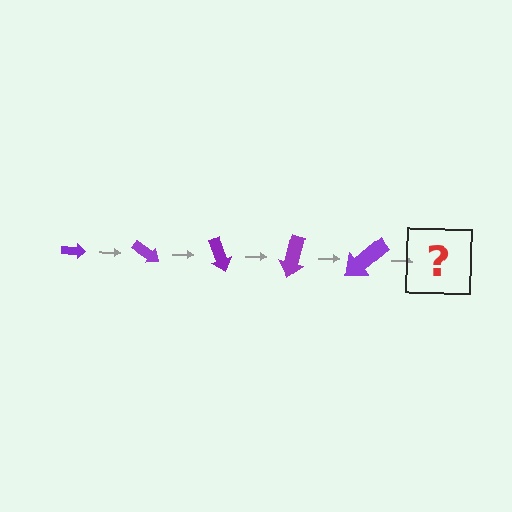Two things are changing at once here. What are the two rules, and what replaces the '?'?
The two rules are that the arrow grows larger each step and it rotates 35 degrees each step. The '?' should be an arrow, larger than the previous one and rotated 175 degrees from the start.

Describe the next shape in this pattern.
It should be an arrow, larger than the previous one and rotated 175 degrees from the start.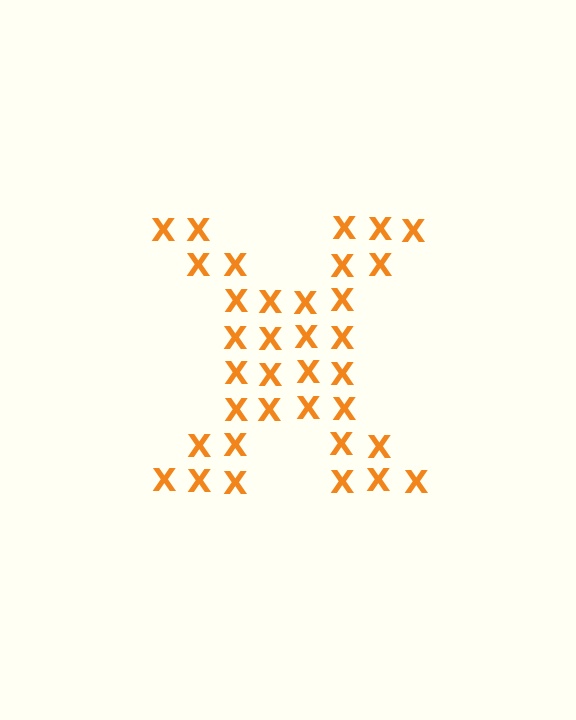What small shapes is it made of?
It is made of small letter X's.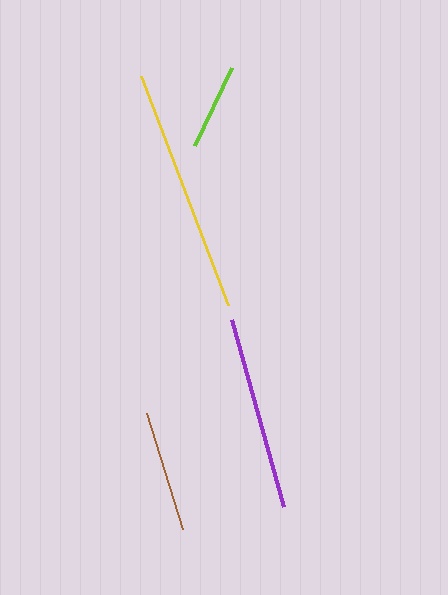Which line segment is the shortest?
The lime line is the shortest at approximately 86 pixels.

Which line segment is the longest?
The yellow line is the longest at approximately 246 pixels.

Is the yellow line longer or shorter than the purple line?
The yellow line is longer than the purple line.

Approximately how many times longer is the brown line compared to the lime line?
The brown line is approximately 1.4 times the length of the lime line.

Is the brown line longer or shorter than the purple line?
The purple line is longer than the brown line.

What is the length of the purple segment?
The purple segment is approximately 194 pixels long.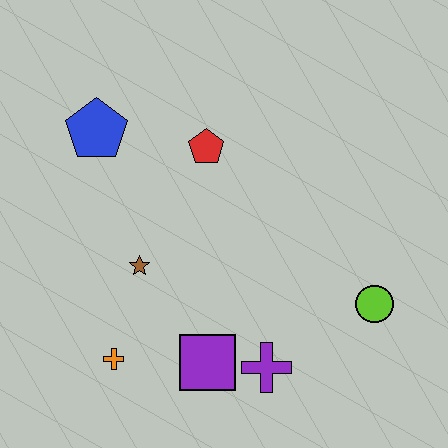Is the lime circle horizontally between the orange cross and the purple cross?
No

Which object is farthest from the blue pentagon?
The lime circle is farthest from the blue pentagon.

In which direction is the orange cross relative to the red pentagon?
The orange cross is below the red pentagon.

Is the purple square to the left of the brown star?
No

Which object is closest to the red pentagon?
The blue pentagon is closest to the red pentagon.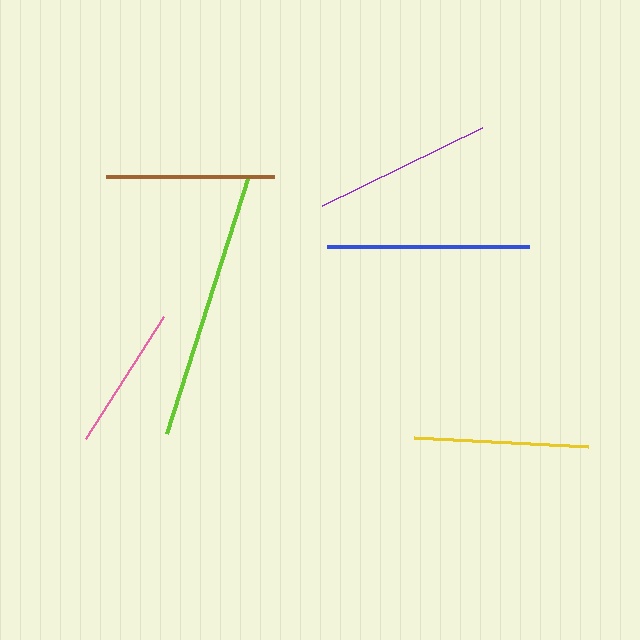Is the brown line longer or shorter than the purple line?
The purple line is longer than the brown line.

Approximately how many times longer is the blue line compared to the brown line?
The blue line is approximately 1.2 times the length of the brown line.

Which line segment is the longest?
The lime line is the longest at approximately 271 pixels.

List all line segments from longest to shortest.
From longest to shortest: lime, blue, purple, yellow, brown, pink.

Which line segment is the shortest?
The pink line is the shortest at approximately 144 pixels.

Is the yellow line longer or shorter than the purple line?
The purple line is longer than the yellow line.